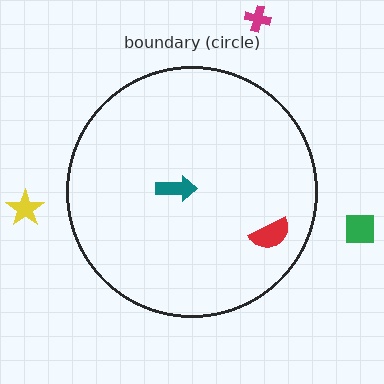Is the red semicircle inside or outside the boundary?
Inside.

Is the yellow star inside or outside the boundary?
Outside.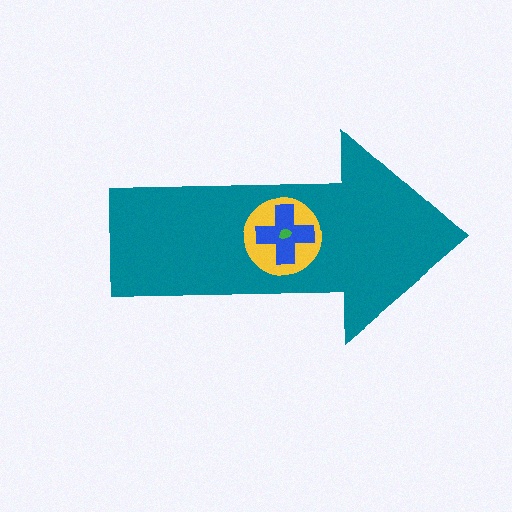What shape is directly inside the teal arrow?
The yellow circle.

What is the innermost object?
The green ellipse.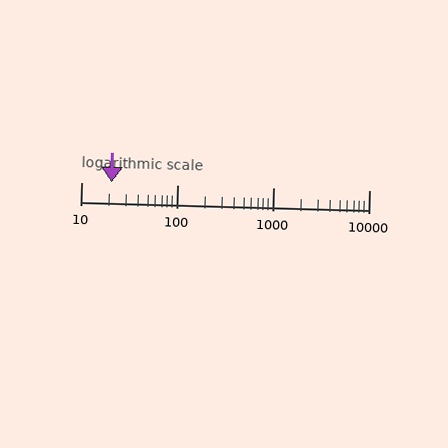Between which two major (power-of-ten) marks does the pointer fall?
The pointer is between 10 and 100.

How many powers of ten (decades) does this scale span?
The scale spans 3 decades, from 10 to 10000.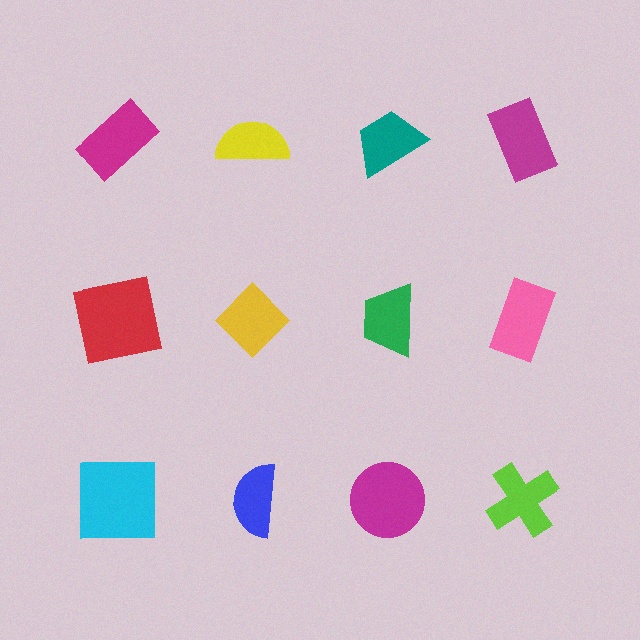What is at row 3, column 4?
A lime cross.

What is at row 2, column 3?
A green trapezoid.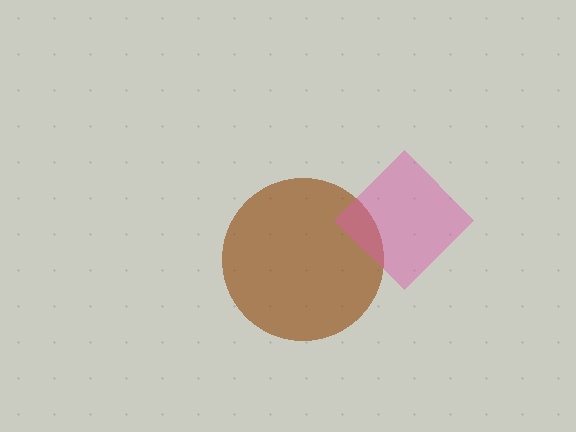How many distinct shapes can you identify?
There are 2 distinct shapes: a brown circle, a pink diamond.